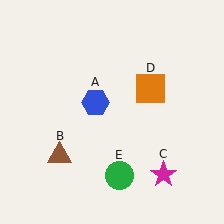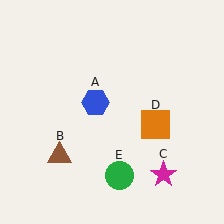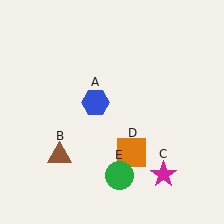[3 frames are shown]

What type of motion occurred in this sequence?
The orange square (object D) rotated clockwise around the center of the scene.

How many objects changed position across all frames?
1 object changed position: orange square (object D).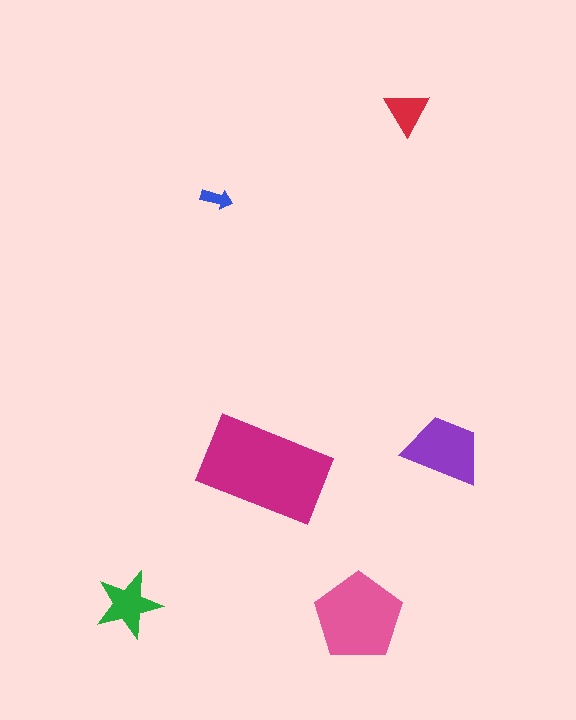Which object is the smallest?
The blue arrow.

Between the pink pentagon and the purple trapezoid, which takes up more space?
The pink pentagon.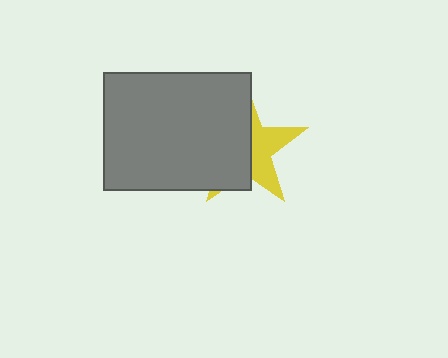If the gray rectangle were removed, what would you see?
You would see the complete yellow star.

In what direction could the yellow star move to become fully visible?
The yellow star could move right. That would shift it out from behind the gray rectangle entirely.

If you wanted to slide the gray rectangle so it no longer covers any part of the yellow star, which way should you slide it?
Slide it left — that is the most direct way to separate the two shapes.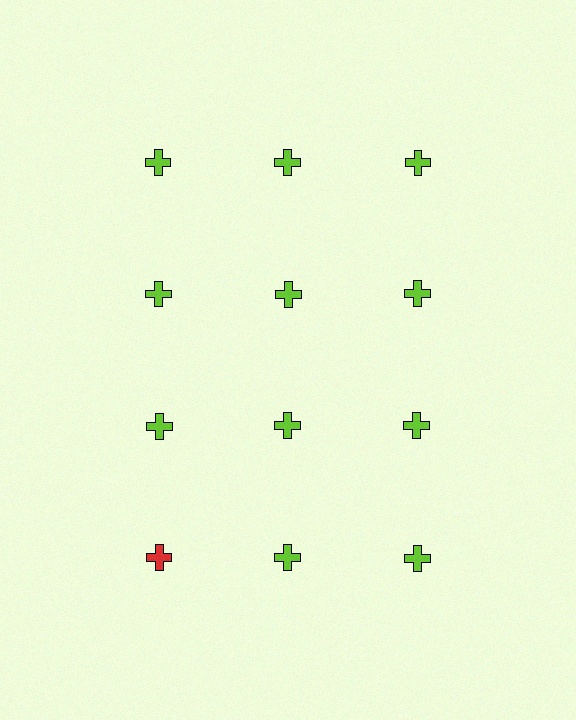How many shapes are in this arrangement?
There are 12 shapes arranged in a grid pattern.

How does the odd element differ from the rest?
It has a different color: red instead of lime.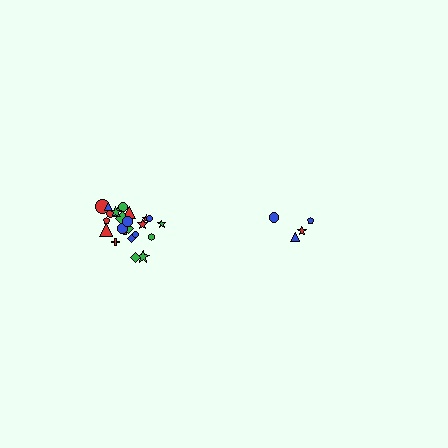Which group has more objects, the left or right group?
The left group.